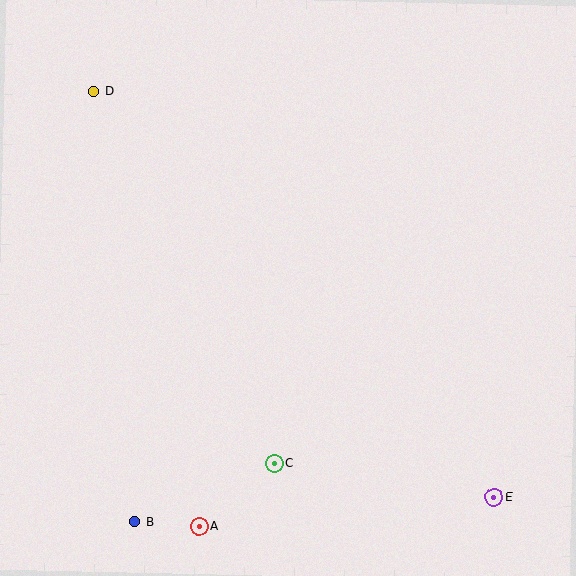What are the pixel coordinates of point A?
Point A is at (199, 526).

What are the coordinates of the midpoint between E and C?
The midpoint between E and C is at (384, 480).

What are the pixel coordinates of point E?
Point E is at (494, 497).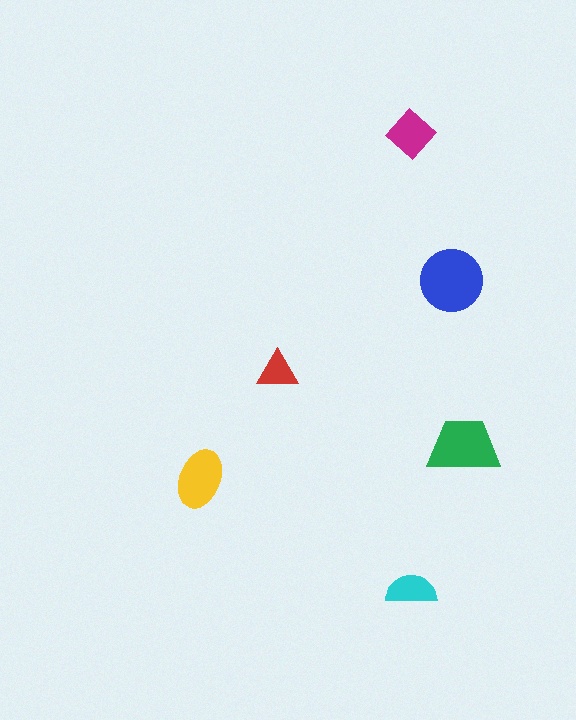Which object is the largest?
The blue circle.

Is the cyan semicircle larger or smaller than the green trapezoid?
Smaller.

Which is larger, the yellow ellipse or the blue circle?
The blue circle.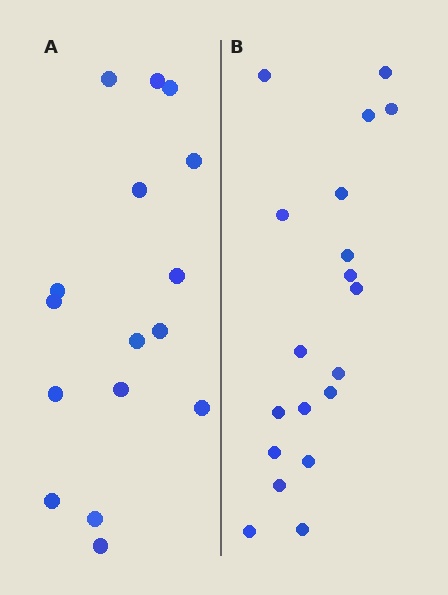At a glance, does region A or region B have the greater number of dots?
Region B (the right region) has more dots.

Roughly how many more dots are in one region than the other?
Region B has just a few more — roughly 2 or 3 more dots than region A.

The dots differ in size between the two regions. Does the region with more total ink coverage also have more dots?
No. Region A has more total ink coverage because its dots are larger, but region B actually contains more individual dots. Total area can be misleading — the number of items is what matters here.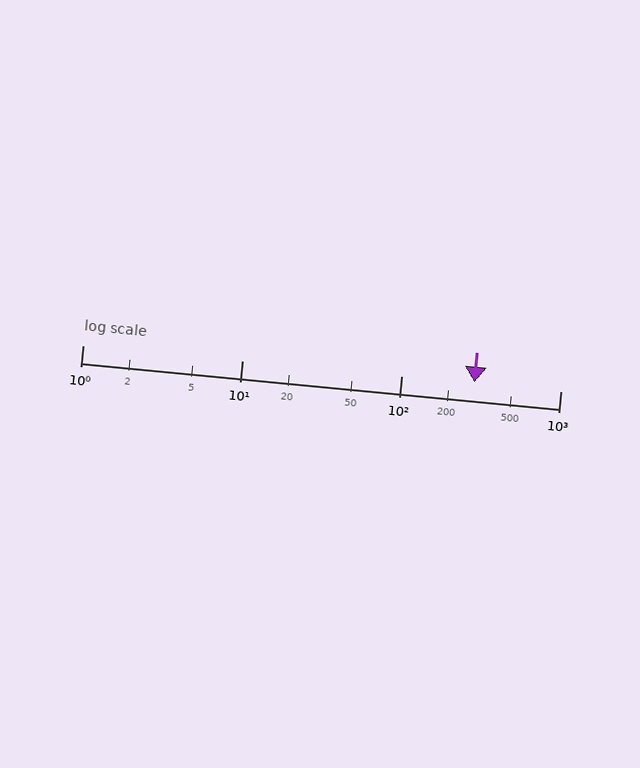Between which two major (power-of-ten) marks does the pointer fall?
The pointer is between 100 and 1000.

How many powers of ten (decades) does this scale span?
The scale spans 3 decades, from 1 to 1000.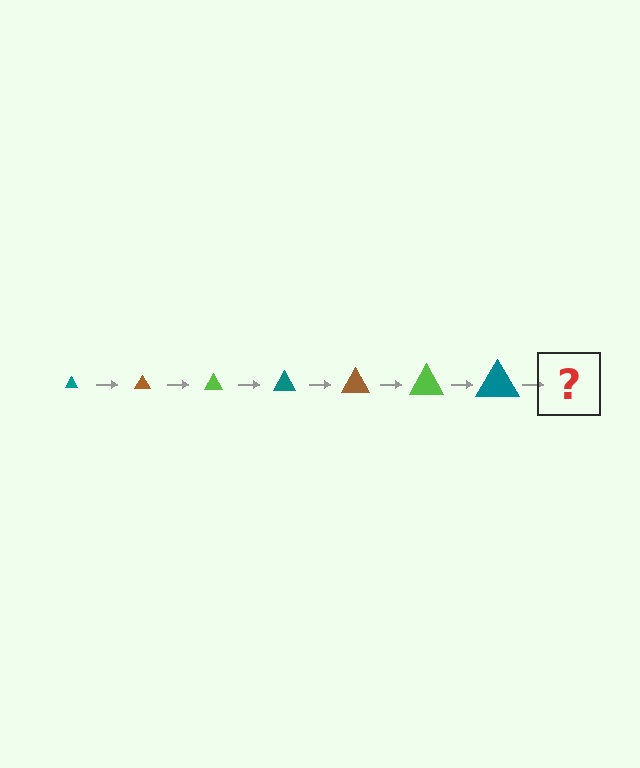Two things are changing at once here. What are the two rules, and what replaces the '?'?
The two rules are that the triangle grows larger each step and the color cycles through teal, brown, and lime. The '?' should be a brown triangle, larger than the previous one.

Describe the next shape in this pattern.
It should be a brown triangle, larger than the previous one.